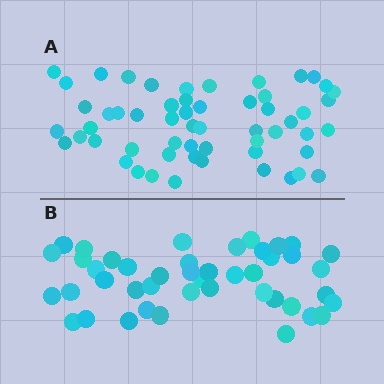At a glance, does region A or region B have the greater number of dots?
Region A (the top region) has more dots.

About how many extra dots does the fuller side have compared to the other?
Region A has roughly 12 or so more dots than region B.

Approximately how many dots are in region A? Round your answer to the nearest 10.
About 60 dots. (The exact count is 56, which rounds to 60.)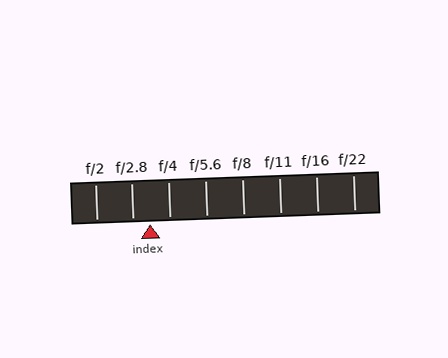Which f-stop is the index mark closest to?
The index mark is closest to f/2.8.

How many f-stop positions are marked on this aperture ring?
There are 8 f-stop positions marked.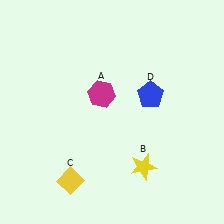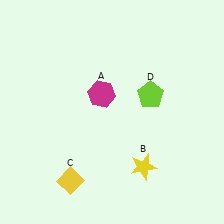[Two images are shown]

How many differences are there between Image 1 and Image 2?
There is 1 difference between the two images.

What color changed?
The pentagon (D) changed from blue in Image 1 to lime in Image 2.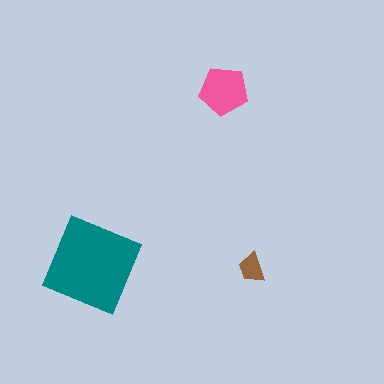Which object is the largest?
The teal diamond.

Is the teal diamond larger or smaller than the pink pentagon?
Larger.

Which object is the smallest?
The brown trapezoid.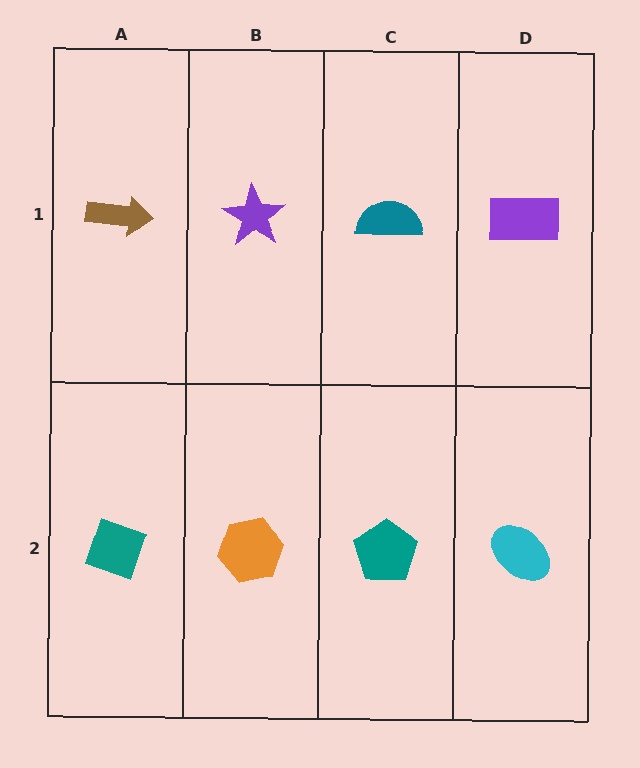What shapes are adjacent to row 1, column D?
A cyan ellipse (row 2, column D), a teal semicircle (row 1, column C).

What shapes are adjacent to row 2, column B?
A purple star (row 1, column B), a teal diamond (row 2, column A), a teal pentagon (row 2, column C).